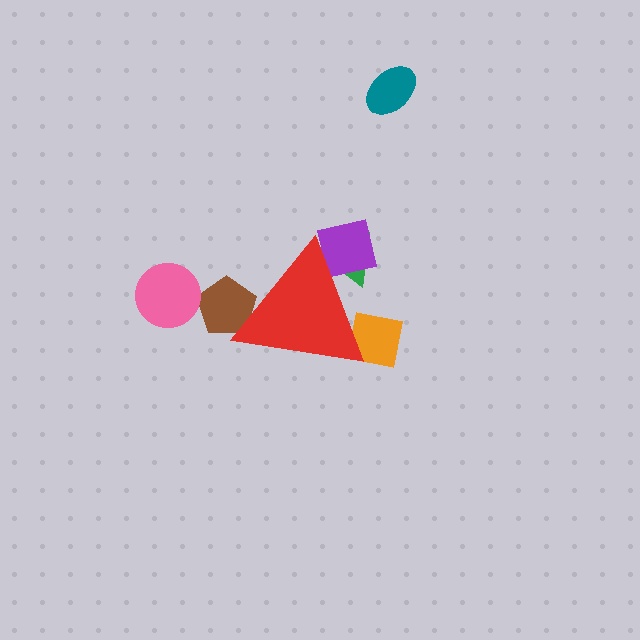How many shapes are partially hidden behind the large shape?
4 shapes are partially hidden.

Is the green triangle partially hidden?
Yes, the green triangle is partially hidden behind the red triangle.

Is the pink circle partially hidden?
No, the pink circle is fully visible.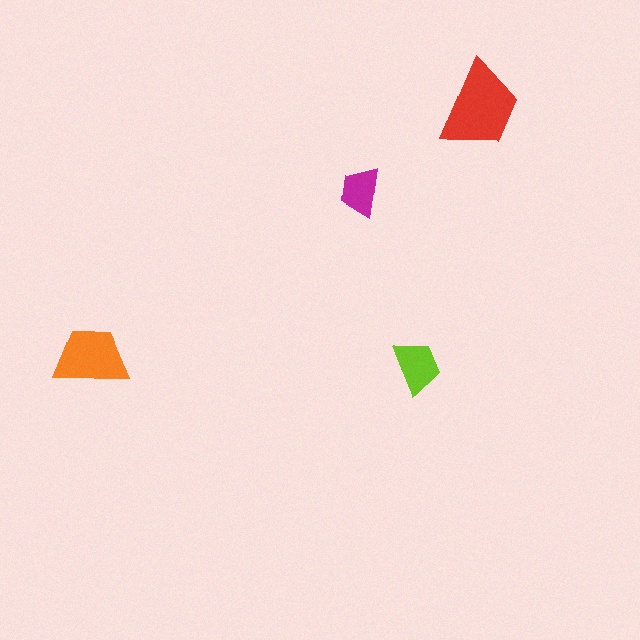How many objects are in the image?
There are 4 objects in the image.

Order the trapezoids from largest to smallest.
the red one, the orange one, the lime one, the magenta one.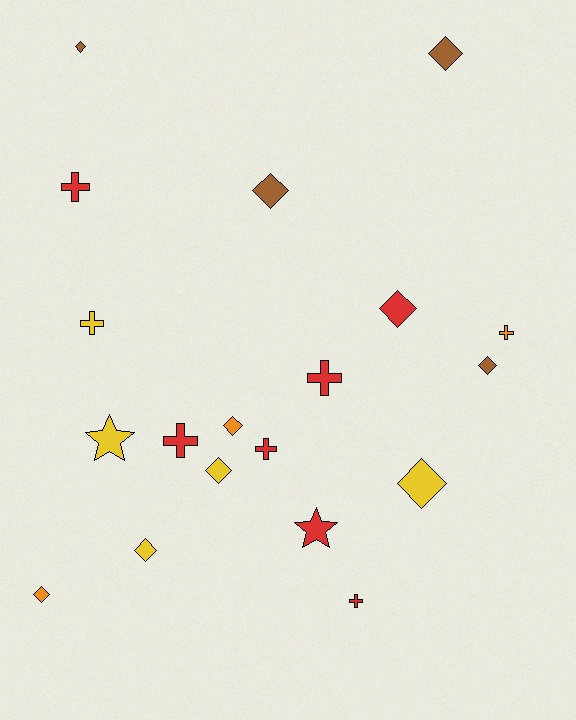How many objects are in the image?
There are 19 objects.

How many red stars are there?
There is 1 red star.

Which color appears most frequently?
Red, with 7 objects.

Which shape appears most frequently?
Diamond, with 10 objects.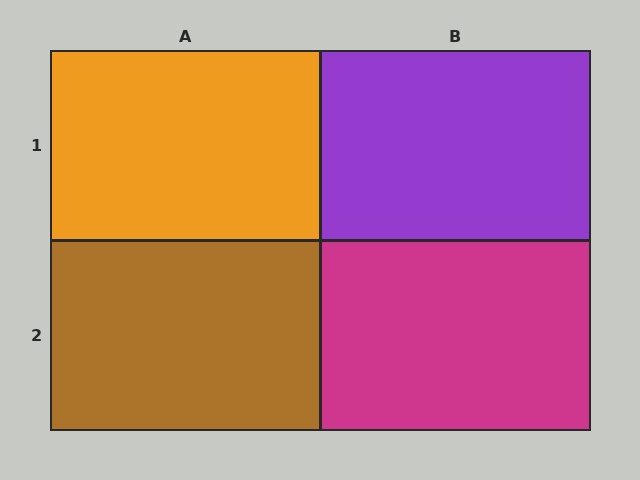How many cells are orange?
1 cell is orange.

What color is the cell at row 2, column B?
Magenta.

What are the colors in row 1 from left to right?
Orange, purple.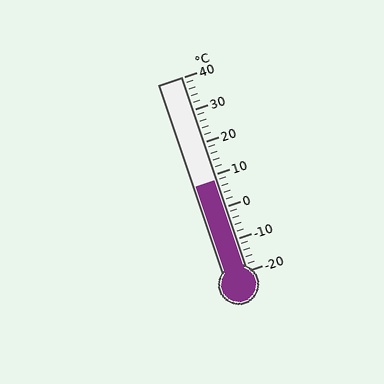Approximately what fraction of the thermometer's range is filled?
The thermometer is filled to approximately 45% of its range.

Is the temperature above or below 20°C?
The temperature is below 20°C.